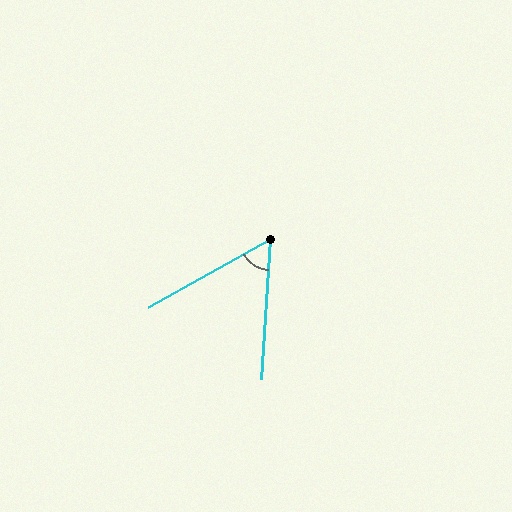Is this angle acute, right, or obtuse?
It is acute.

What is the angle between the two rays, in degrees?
Approximately 57 degrees.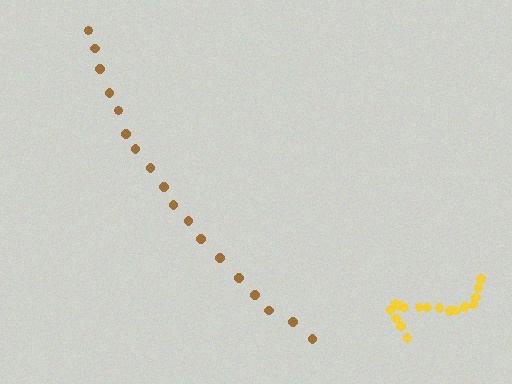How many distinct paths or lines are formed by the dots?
There are 2 distinct paths.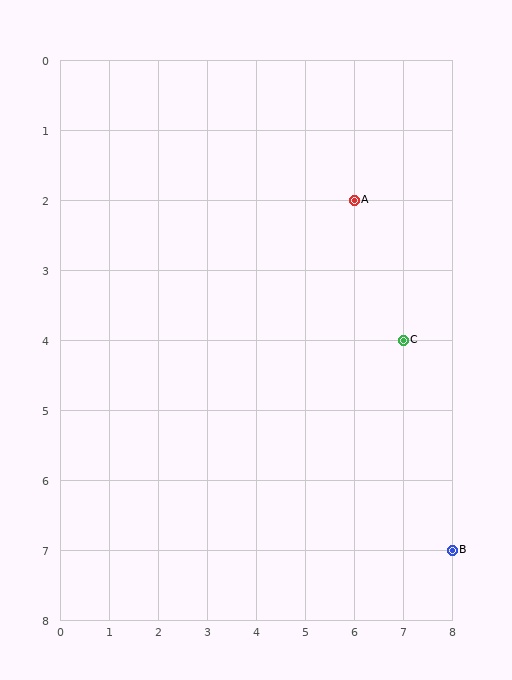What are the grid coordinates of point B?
Point B is at grid coordinates (8, 7).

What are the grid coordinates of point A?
Point A is at grid coordinates (6, 2).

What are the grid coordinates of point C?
Point C is at grid coordinates (7, 4).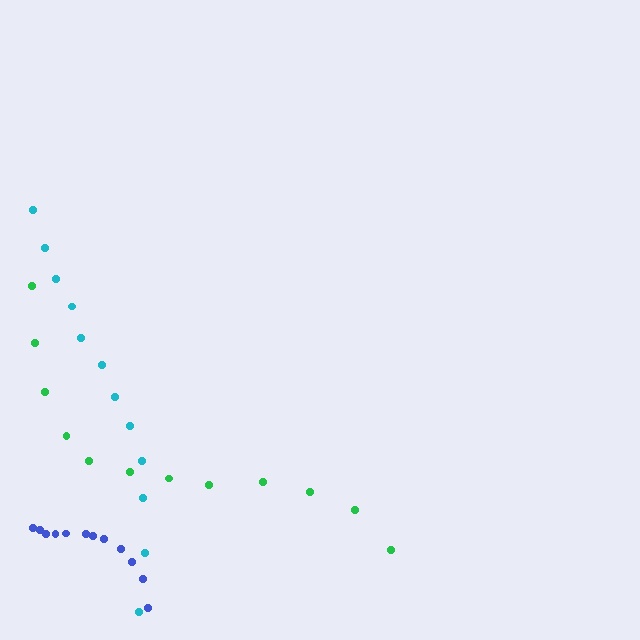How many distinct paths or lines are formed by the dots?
There are 3 distinct paths.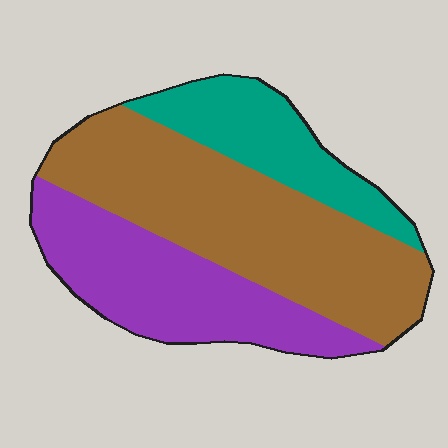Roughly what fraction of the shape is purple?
Purple takes up about one third (1/3) of the shape.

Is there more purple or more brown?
Brown.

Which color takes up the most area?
Brown, at roughly 50%.